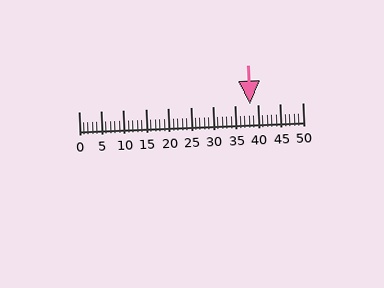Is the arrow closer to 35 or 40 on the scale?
The arrow is closer to 40.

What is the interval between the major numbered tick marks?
The major tick marks are spaced 5 units apart.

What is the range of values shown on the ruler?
The ruler shows values from 0 to 50.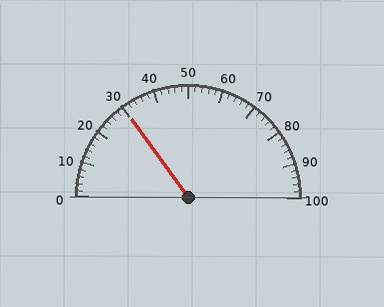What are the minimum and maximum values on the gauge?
The gauge ranges from 0 to 100.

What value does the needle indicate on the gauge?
The needle indicates approximately 30.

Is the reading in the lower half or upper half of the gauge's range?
The reading is in the lower half of the range (0 to 100).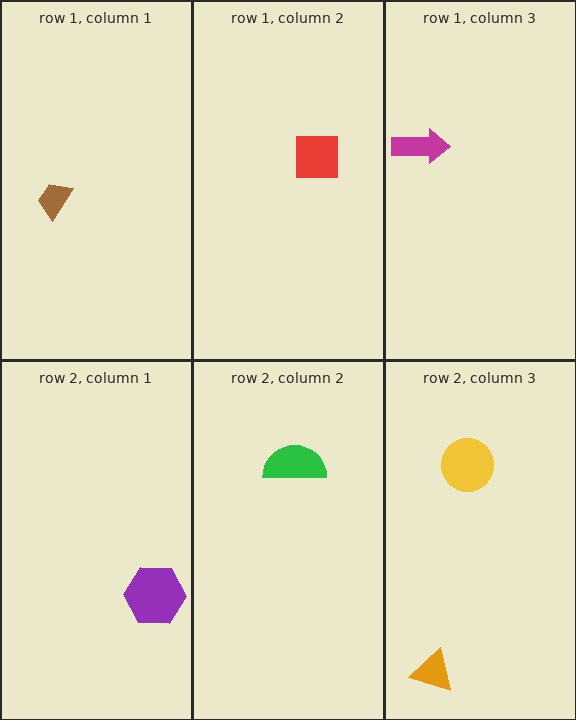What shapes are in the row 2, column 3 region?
The yellow circle, the orange triangle.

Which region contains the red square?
The row 1, column 2 region.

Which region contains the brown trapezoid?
The row 1, column 1 region.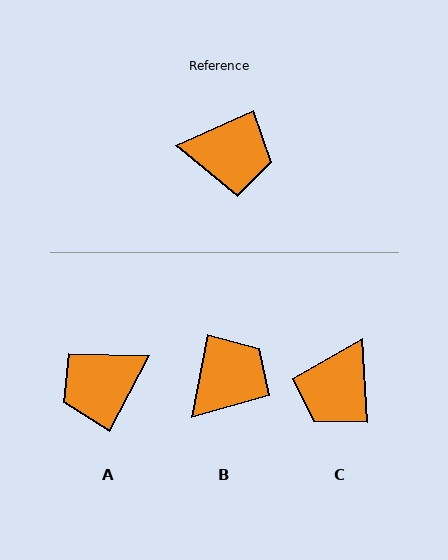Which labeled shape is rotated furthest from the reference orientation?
A, about 141 degrees away.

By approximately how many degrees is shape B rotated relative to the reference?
Approximately 56 degrees counter-clockwise.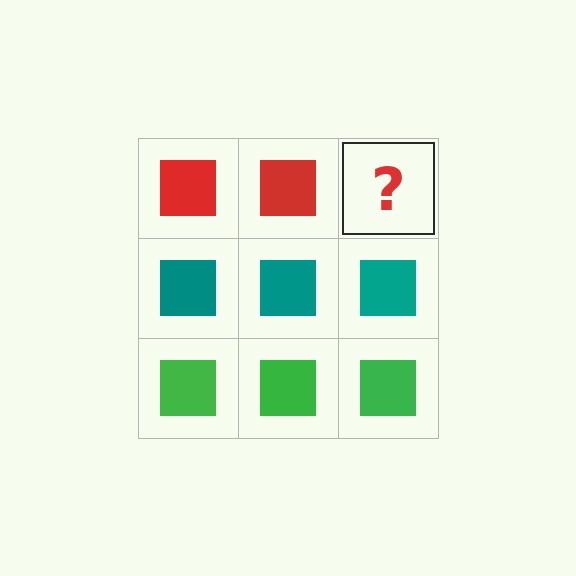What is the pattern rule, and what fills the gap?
The rule is that each row has a consistent color. The gap should be filled with a red square.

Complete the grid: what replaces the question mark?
The question mark should be replaced with a red square.